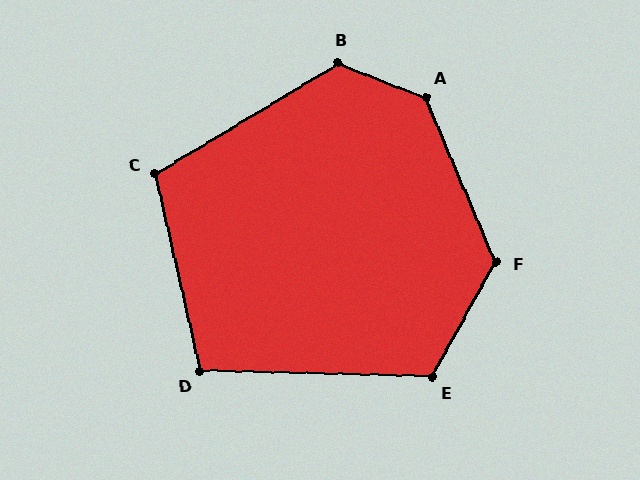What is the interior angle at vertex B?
Approximately 128 degrees (obtuse).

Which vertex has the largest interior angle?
A, at approximately 134 degrees.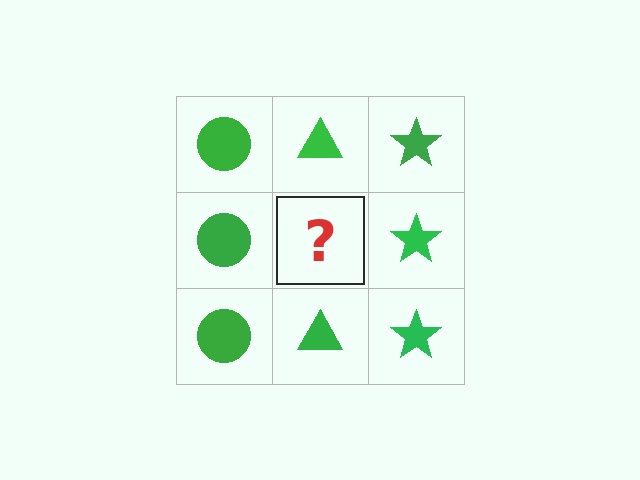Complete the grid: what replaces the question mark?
The question mark should be replaced with a green triangle.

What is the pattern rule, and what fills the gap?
The rule is that each column has a consistent shape. The gap should be filled with a green triangle.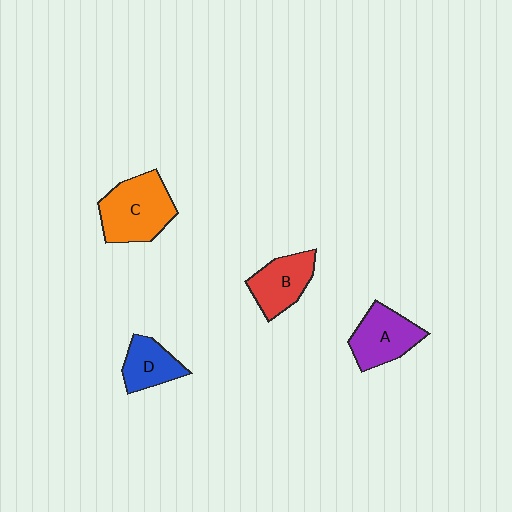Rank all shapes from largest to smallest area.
From largest to smallest: C (orange), A (purple), B (red), D (blue).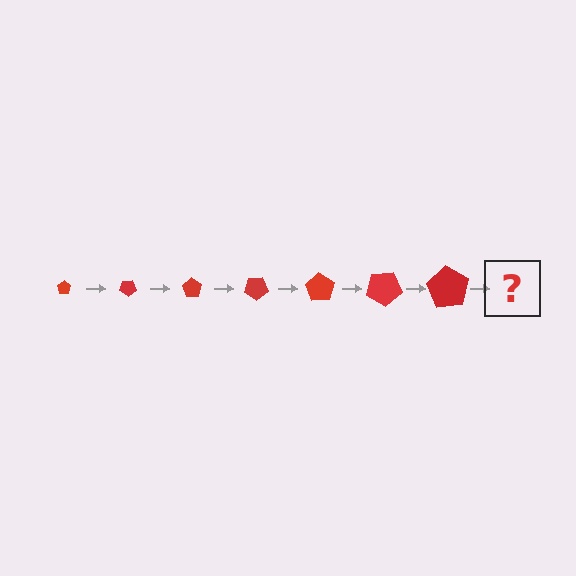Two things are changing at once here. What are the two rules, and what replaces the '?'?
The two rules are that the pentagon grows larger each step and it rotates 35 degrees each step. The '?' should be a pentagon, larger than the previous one and rotated 245 degrees from the start.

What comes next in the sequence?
The next element should be a pentagon, larger than the previous one and rotated 245 degrees from the start.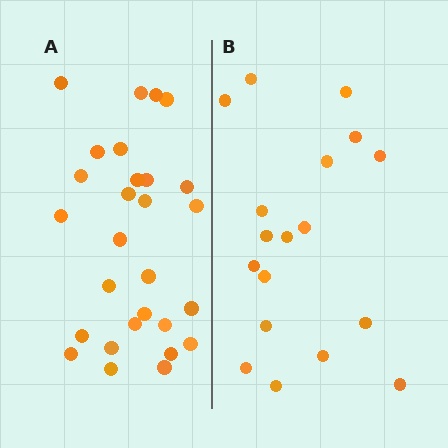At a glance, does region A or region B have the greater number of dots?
Region A (the left region) has more dots.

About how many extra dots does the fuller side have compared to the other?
Region A has roughly 10 or so more dots than region B.